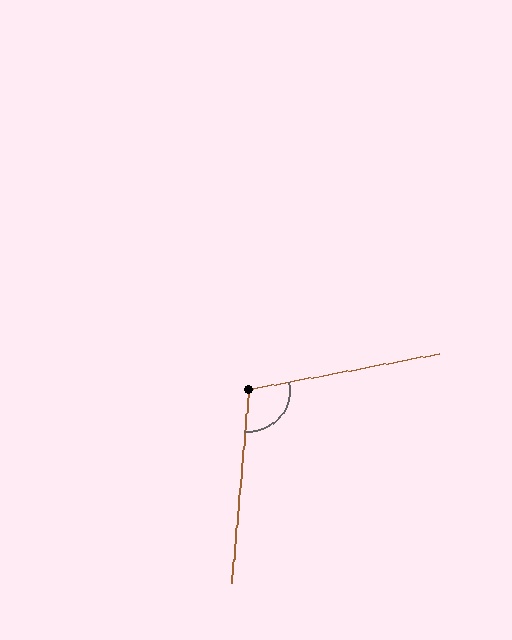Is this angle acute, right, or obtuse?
It is obtuse.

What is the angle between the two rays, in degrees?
Approximately 106 degrees.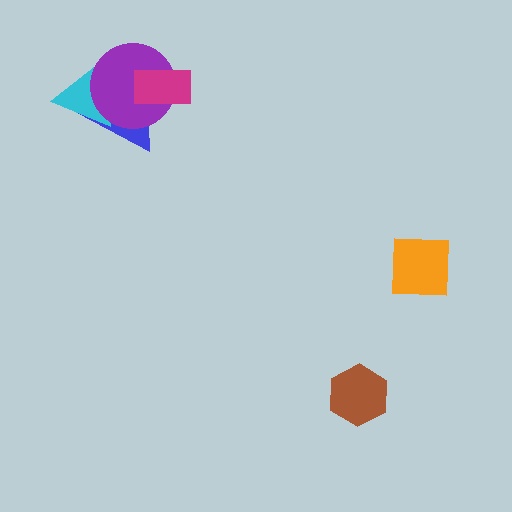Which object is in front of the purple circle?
The magenta rectangle is in front of the purple circle.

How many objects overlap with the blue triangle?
3 objects overlap with the blue triangle.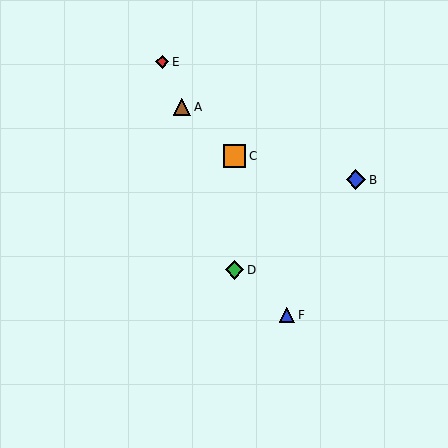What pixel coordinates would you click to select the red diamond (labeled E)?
Click at (162, 62) to select the red diamond E.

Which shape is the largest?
The orange square (labeled C) is the largest.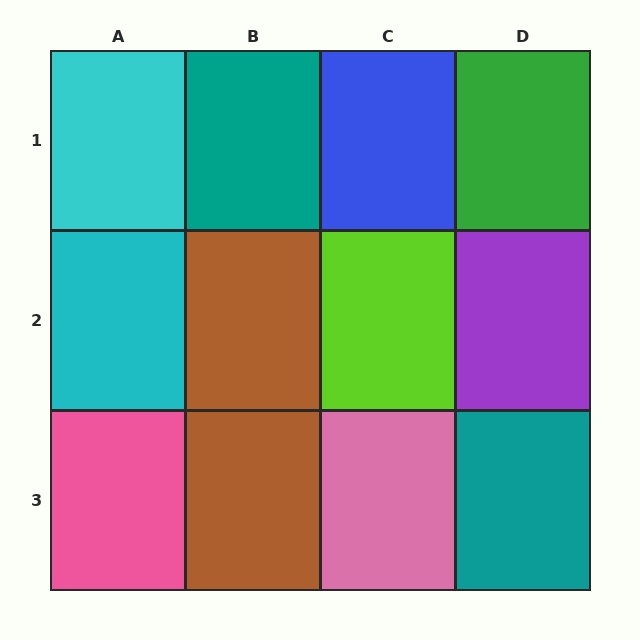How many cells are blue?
1 cell is blue.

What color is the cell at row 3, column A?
Pink.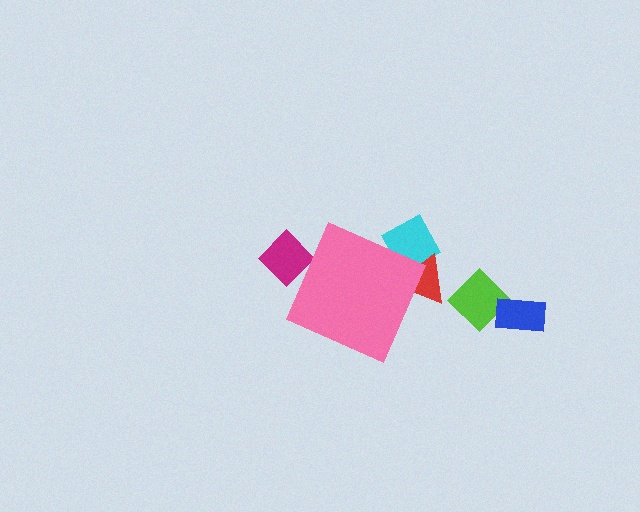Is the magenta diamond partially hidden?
Yes, the magenta diamond is partially hidden behind the pink diamond.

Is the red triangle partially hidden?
Yes, the red triangle is partially hidden behind the pink diamond.